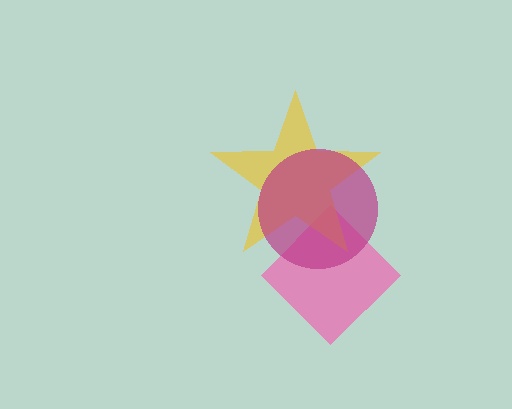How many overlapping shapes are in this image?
There are 3 overlapping shapes in the image.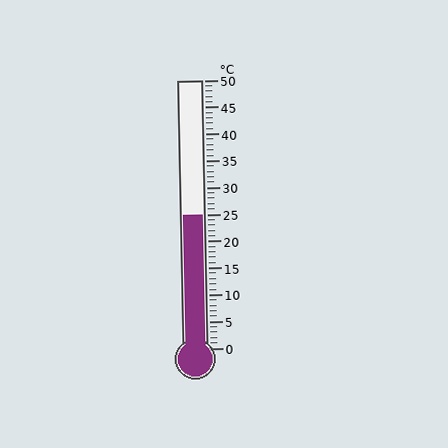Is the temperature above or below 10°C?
The temperature is above 10°C.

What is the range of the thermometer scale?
The thermometer scale ranges from 0°C to 50°C.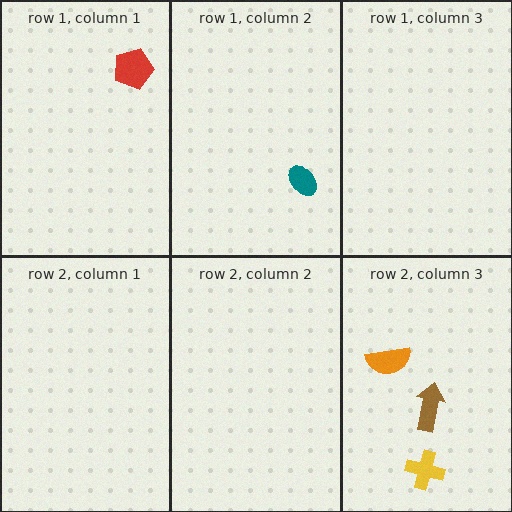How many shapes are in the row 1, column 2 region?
1.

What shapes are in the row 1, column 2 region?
The teal ellipse.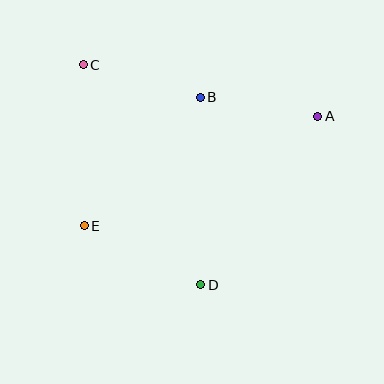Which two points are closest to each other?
Points A and B are closest to each other.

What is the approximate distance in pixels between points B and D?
The distance between B and D is approximately 187 pixels.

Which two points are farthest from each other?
Points A and E are farthest from each other.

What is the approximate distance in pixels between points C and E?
The distance between C and E is approximately 161 pixels.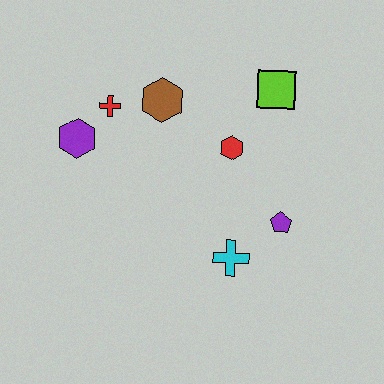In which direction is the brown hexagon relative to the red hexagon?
The brown hexagon is to the left of the red hexagon.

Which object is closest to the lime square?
The red hexagon is closest to the lime square.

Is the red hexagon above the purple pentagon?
Yes